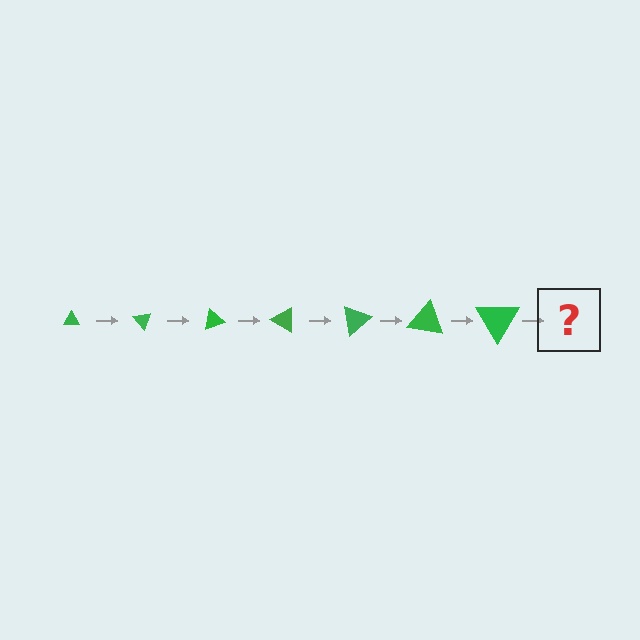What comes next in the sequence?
The next element should be a triangle, larger than the previous one and rotated 350 degrees from the start.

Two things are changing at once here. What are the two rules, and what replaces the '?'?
The two rules are that the triangle grows larger each step and it rotates 50 degrees each step. The '?' should be a triangle, larger than the previous one and rotated 350 degrees from the start.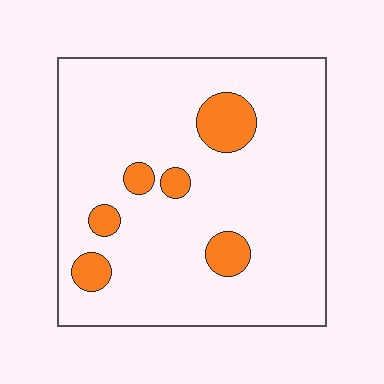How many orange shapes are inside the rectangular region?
6.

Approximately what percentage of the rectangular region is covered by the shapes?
Approximately 10%.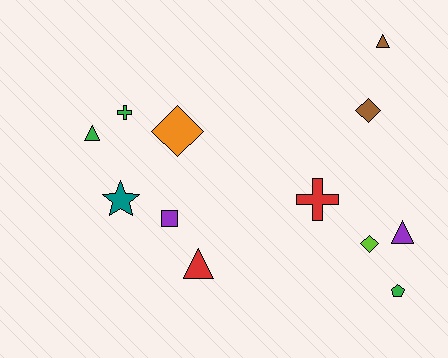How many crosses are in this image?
There are 2 crosses.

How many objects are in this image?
There are 12 objects.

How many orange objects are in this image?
There is 1 orange object.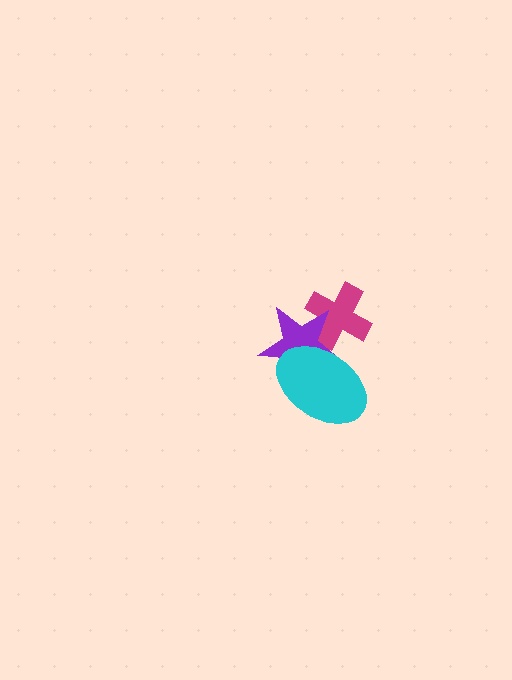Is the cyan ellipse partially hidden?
No, no other shape covers it.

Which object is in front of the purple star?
The cyan ellipse is in front of the purple star.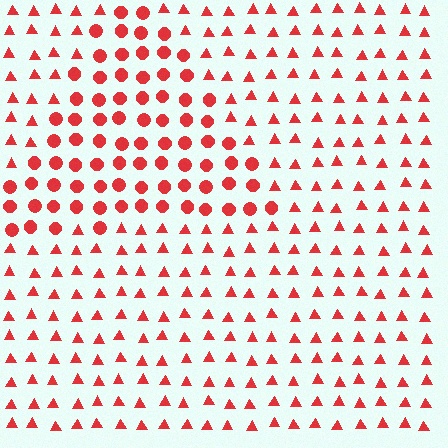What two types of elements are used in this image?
The image uses circles inside the triangle region and triangles outside it.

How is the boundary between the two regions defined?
The boundary is defined by a change in element shape: circles inside vs. triangles outside. All elements share the same color and spacing.